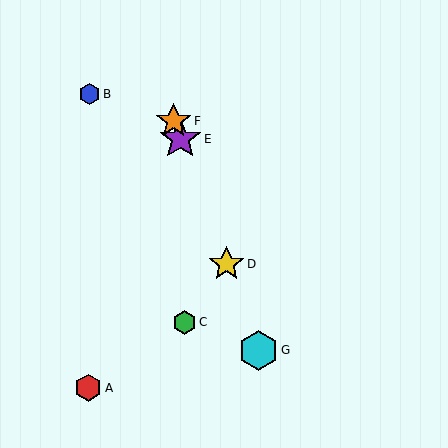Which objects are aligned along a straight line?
Objects D, E, F, G are aligned along a straight line.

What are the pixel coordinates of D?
Object D is at (227, 264).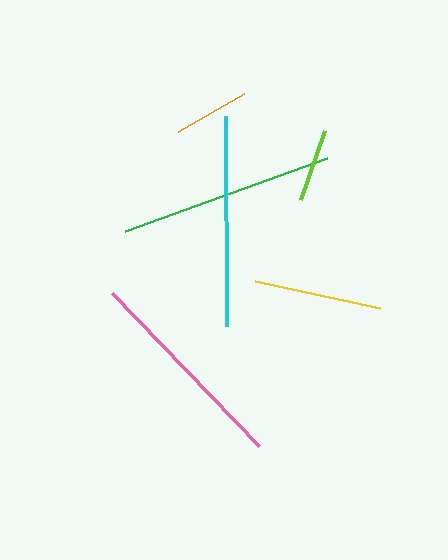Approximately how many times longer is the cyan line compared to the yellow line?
The cyan line is approximately 1.6 times the length of the yellow line.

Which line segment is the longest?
The green line is the longest at approximately 215 pixels.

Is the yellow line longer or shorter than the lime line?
The yellow line is longer than the lime line.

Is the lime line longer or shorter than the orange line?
The orange line is longer than the lime line.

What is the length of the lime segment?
The lime segment is approximately 73 pixels long.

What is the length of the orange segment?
The orange segment is approximately 76 pixels long.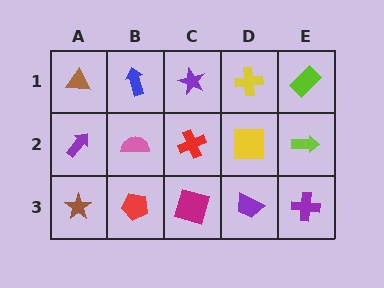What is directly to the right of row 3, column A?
A red pentagon.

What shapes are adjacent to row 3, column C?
A red cross (row 2, column C), a red pentagon (row 3, column B), a purple trapezoid (row 3, column D).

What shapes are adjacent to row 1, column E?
A lime arrow (row 2, column E), a yellow cross (row 1, column D).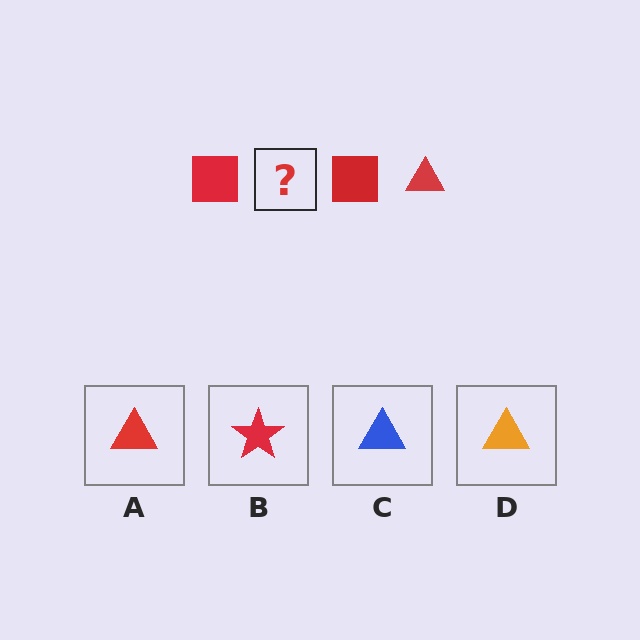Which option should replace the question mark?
Option A.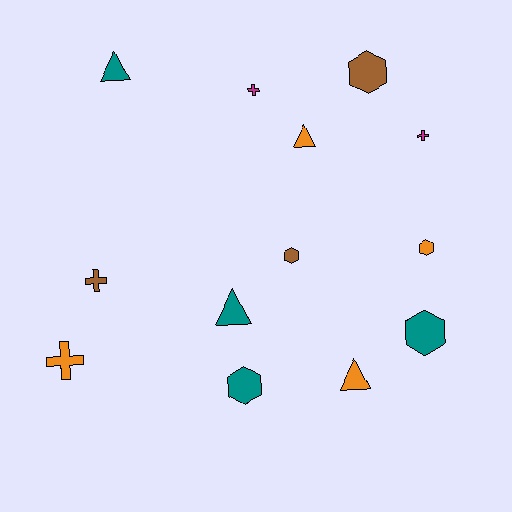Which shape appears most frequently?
Hexagon, with 5 objects.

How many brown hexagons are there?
There are 2 brown hexagons.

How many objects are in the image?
There are 13 objects.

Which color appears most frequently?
Orange, with 4 objects.